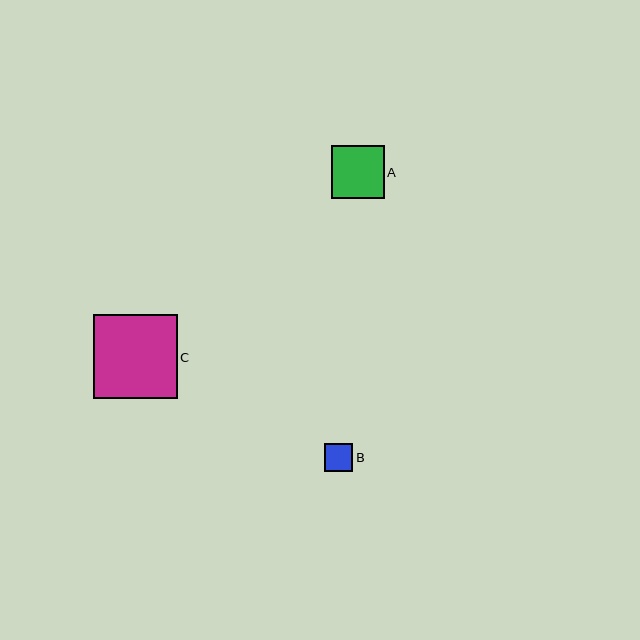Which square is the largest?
Square C is the largest with a size of approximately 83 pixels.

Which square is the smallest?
Square B is the smallest with a size of approximately 28 pixels.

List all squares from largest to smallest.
From largest to smallest: C, A, B.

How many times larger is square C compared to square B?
Square C is approximately 3.0 times the size of square B.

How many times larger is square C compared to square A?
Square C is approximately 1.6 times the size of square A.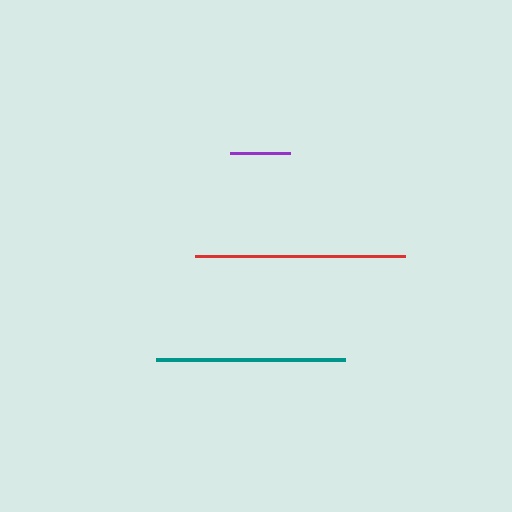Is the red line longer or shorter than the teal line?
The red line is longer than the teal line.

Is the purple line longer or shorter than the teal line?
The teal line is longer than the purple line.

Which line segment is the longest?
The red line is the longest at approximately 209 pixels.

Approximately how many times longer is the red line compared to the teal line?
The red line is approximately 1.1 times the length of the teal line.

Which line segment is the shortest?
The purple line is the shortest at approximately 60 pixels.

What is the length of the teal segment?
The teal segment is approximately 189 pixels long.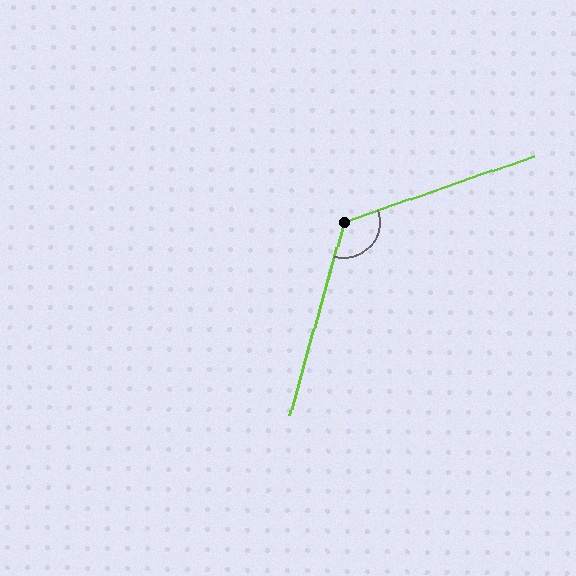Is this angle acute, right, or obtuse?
It is obtuse.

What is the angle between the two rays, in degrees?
Approximately 124 degrees.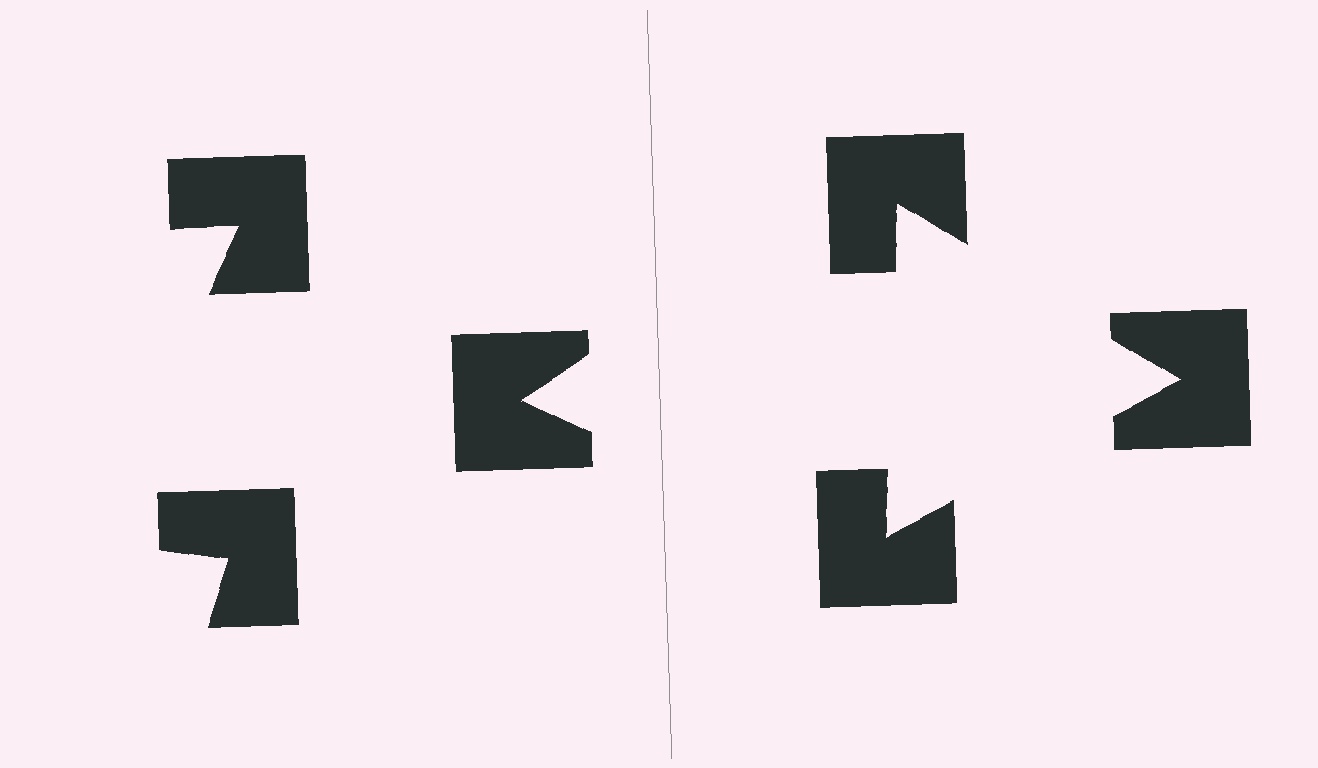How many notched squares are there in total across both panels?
6 — 3 on each side.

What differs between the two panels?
The notched squares are positioned identically on both sides; only the wedge orientations differ. On the right they align to a triangle; on the left they are misaligned.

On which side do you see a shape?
An illusory triangle appears on the right side. On the left side the wedge cuts are rotated, so no coherent shape forms.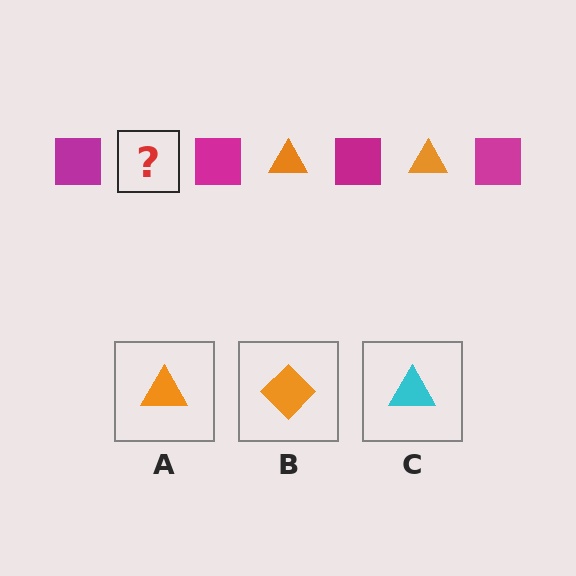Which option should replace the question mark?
Option A.